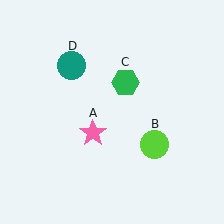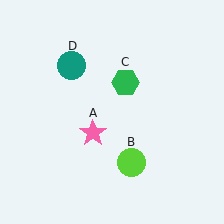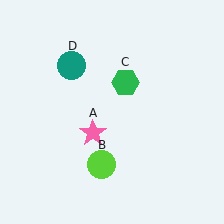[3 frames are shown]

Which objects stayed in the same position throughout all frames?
Pink star (object A) and green hexagon (object C) and teal circle (object D) remained stationary.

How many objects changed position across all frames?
1 object changed position: lime circle (object B).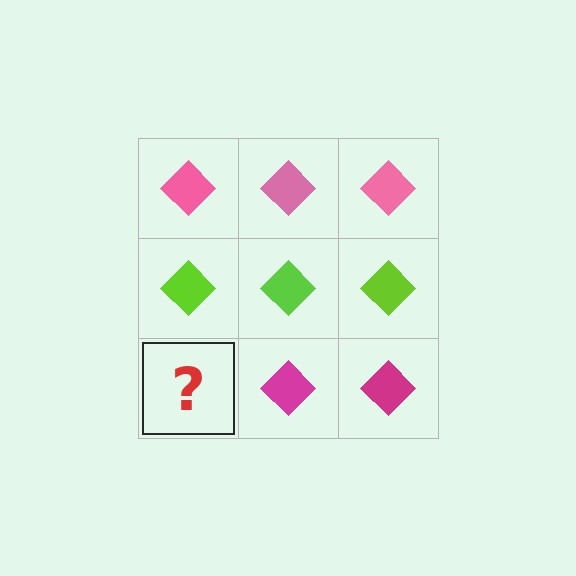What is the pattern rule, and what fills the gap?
The rule is that each row has a consistent color. The gap should be filled with a magenta diamond.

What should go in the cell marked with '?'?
The missing cell should contain a magenta diamond.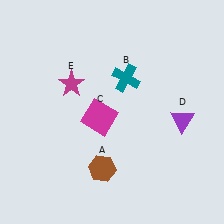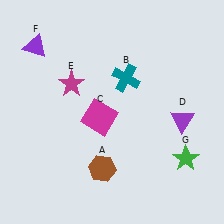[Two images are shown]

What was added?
A purple triangle (F), a green star (G) were added in Image 2.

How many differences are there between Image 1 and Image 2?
There are 2 differences between the two images.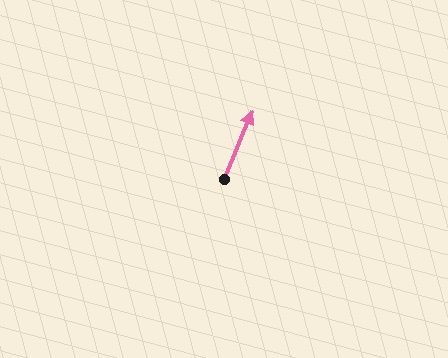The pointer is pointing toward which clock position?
Roughly 1 o'clock.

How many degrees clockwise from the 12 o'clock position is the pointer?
Approximately 22 degrees.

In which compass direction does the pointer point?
North.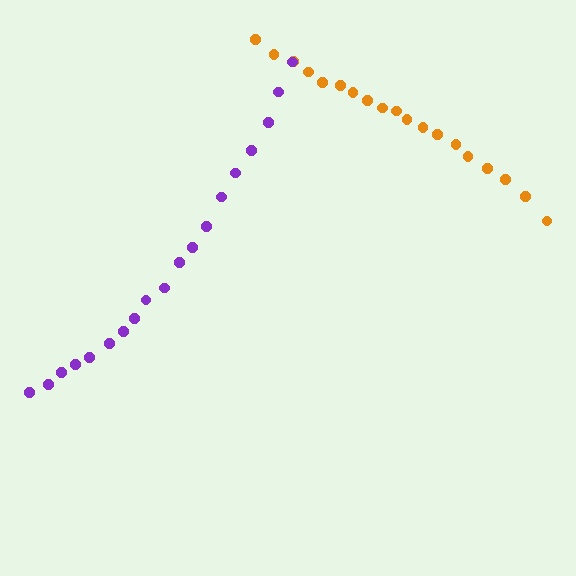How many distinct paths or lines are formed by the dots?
There are 2 distinct paths.